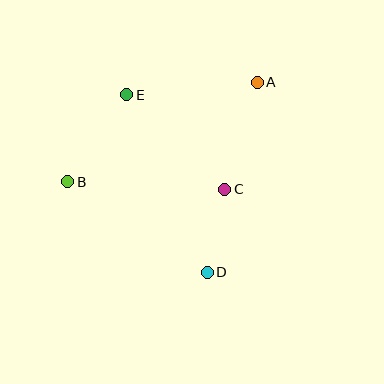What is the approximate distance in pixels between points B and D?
The distance between B and D is approximately 166 pixels.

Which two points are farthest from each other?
Points A and B are farthest from each other.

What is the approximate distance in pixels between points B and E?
The distance between B and E is approximately 105 pixels.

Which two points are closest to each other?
Points C and D are closest to each other.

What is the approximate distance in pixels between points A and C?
The distance between A and C is approximately 112 pixels.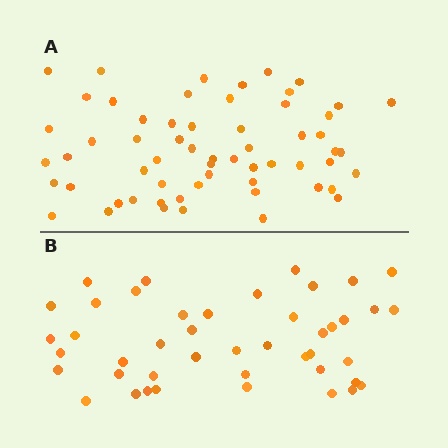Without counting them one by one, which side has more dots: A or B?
Region A (the top region) has more dots.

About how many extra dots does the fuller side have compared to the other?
Region A has approximately 15 more dots than region B.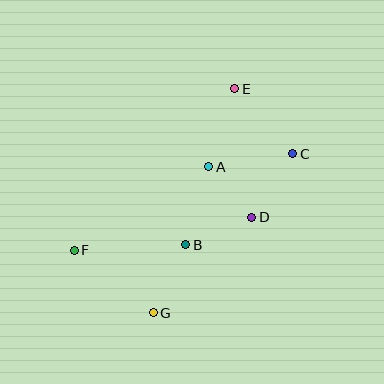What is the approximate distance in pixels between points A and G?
The distance between A and G is approximately 156 pixels.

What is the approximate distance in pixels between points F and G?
The distance between F and G is approximately 101 pixels.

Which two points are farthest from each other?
Points C and F are farthest from each other.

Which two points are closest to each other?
Points A and D are closest to each other.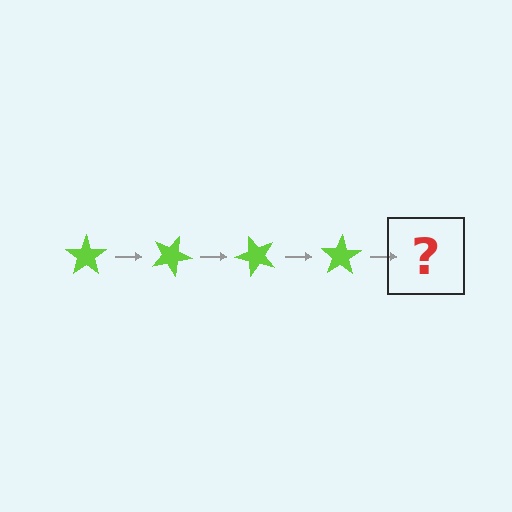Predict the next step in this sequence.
The next step is a lime star rotated 100 degrees.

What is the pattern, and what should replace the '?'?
The pattern is that the star rotates 25 degrees each step. The '?' should be a lime star rotated 100 degrees.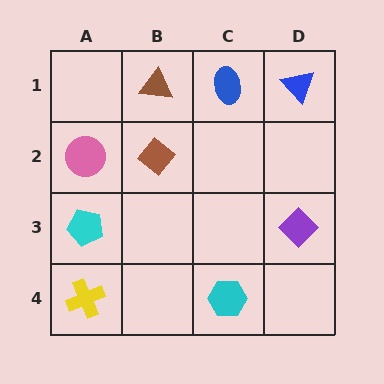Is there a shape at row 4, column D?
No, that cell is empty.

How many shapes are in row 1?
3 shapes.